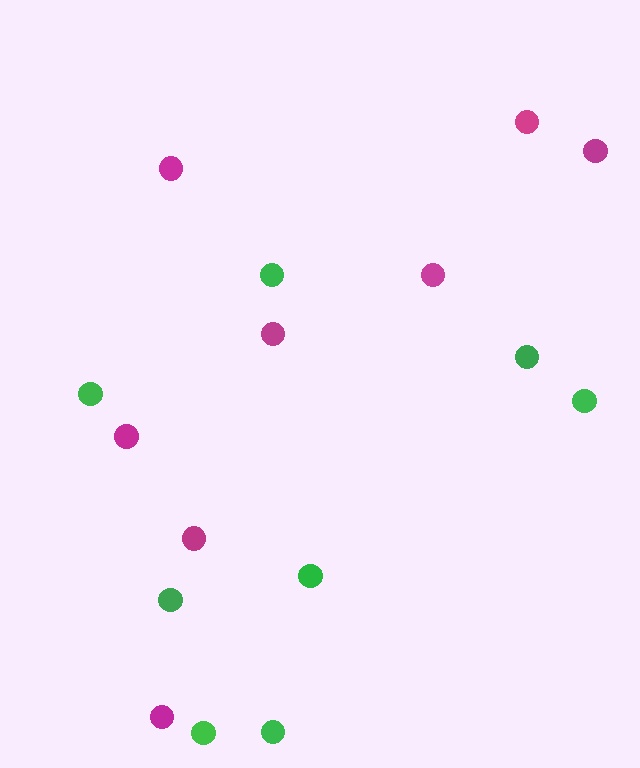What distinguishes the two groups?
There are 2 groups: one group of green circles (8) and one group of magenta circles (8).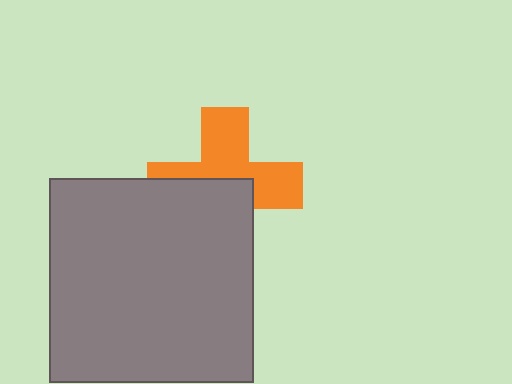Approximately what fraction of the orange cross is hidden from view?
Roughly 47% of the orange cross is hidden behind the gray square.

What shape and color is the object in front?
The object in front is a gray square.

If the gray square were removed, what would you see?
You would see the complete orange cross.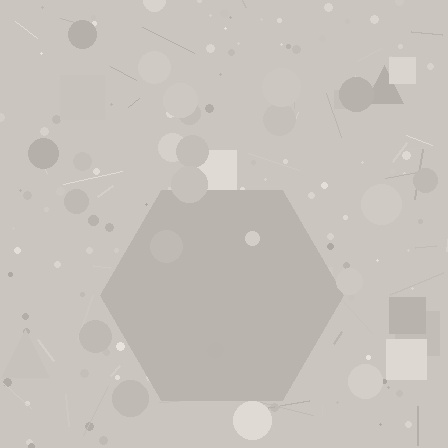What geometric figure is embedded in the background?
A hexagon is embedded in the background.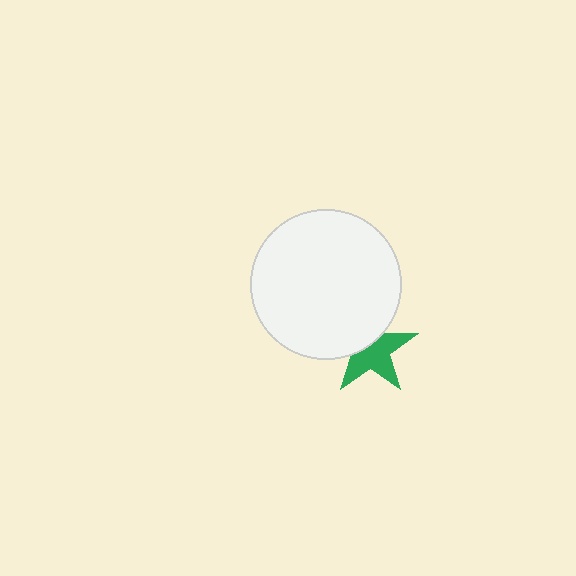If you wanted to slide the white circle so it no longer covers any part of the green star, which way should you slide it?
Slide it up — that is the most direct way to separate the two shapes.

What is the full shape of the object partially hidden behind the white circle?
The partially hidden object is a green star.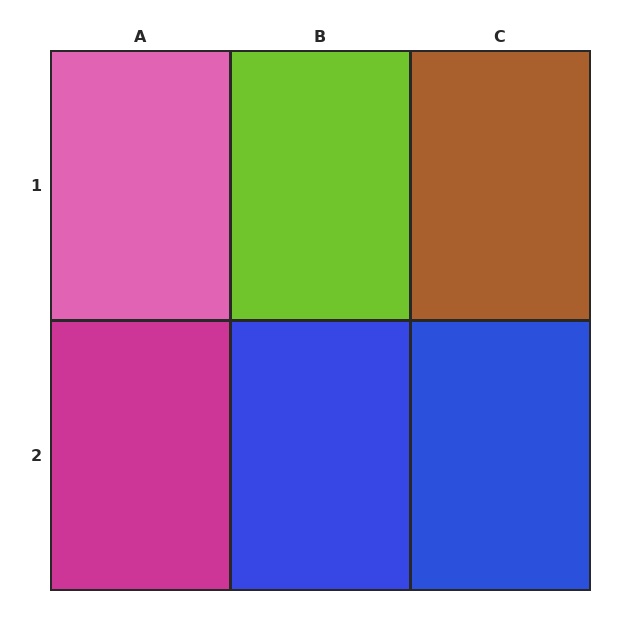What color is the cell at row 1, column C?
Brown.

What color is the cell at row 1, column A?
Pink.